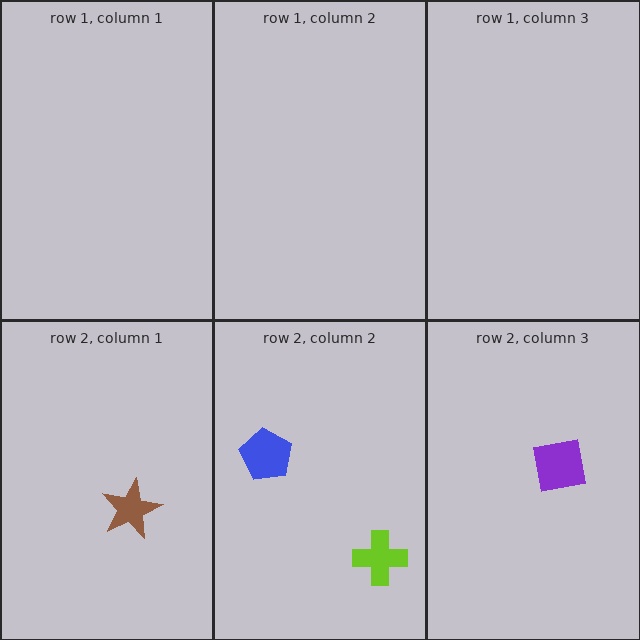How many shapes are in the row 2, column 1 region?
1.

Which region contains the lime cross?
The row 2, column 2 region.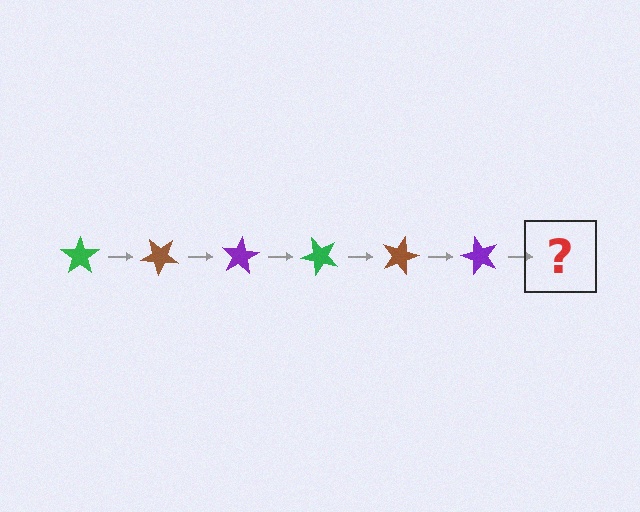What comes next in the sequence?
The next element should be a green star, rotated 240 degrees from the start.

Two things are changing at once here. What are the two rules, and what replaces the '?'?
The two rules are that it rotates 40 degrees each step and the color cycles through green, brown, and purple. The '?' should be a green star, rotated 240 degrees from the start.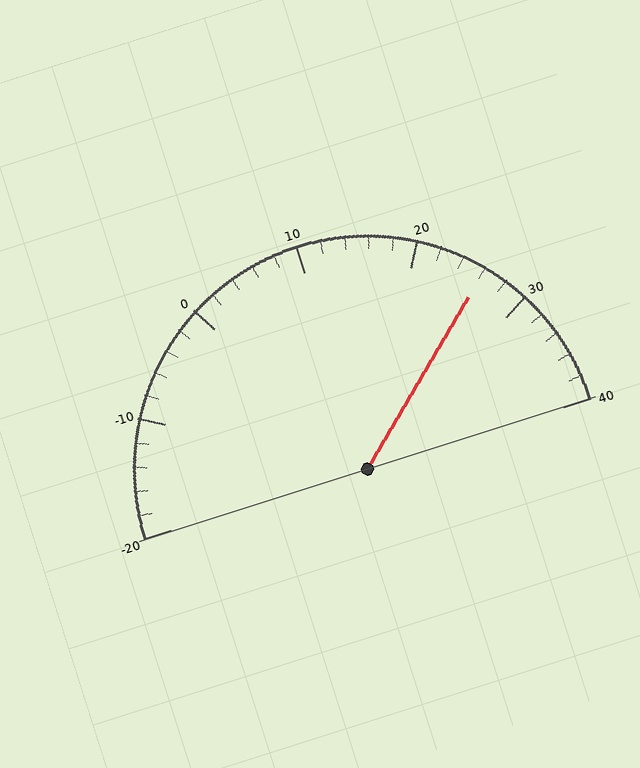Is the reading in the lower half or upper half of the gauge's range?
The reading is in the upper half of the range (-20 to 40).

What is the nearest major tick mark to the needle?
The nearest major tick mark is 30.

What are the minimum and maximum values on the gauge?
The gauge ranges from -20 to 40.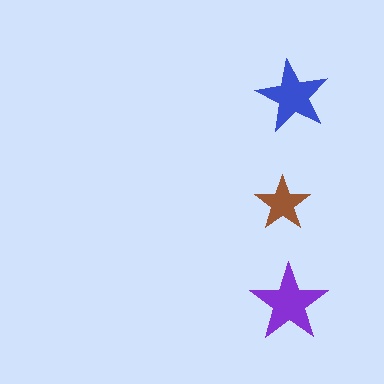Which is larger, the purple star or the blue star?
The purple one.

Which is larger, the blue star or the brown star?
The blue one.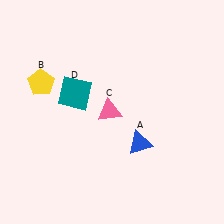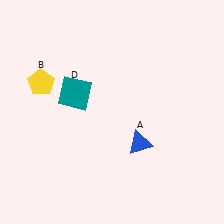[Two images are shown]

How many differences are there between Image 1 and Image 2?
There is 1 difference between the two images.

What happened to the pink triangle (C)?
The pink triangle (C) was removed in Image 2. It was in the top-left area of Image 1.